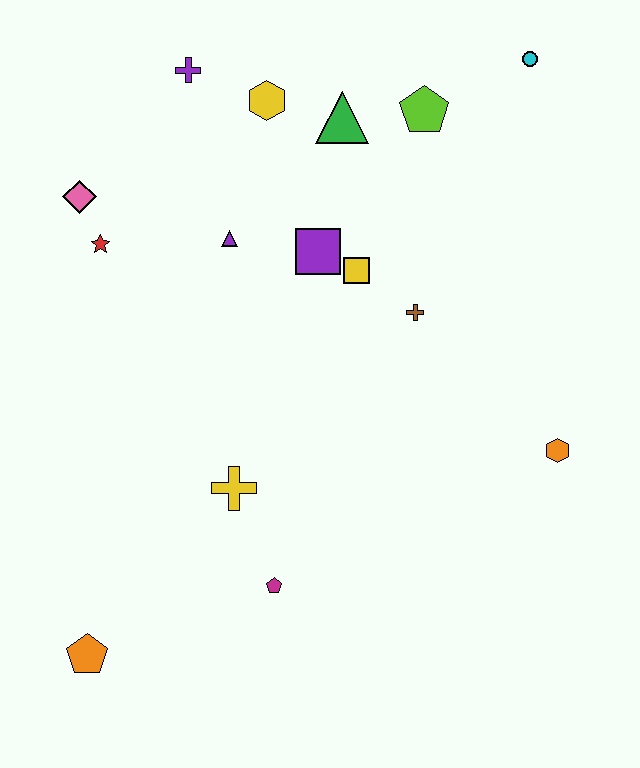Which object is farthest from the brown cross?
The orange pentagon is farthest from the brown cross.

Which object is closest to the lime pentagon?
The green triangle is closest to the lime pentagon.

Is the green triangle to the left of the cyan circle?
Yes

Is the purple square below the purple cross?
Yes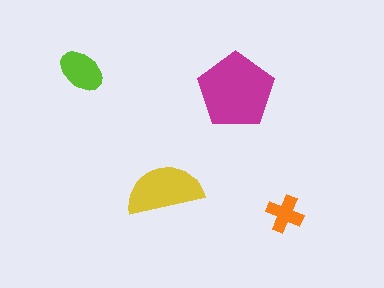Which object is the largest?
The magenta pentagon.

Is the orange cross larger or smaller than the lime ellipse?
Smaller.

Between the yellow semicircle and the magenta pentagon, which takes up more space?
The magenta pentagon.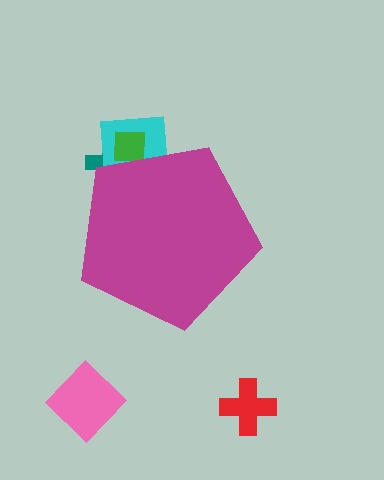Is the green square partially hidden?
Yes, the green square is partially hidden behind the magenta pentagon.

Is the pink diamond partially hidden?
No, the pink diamond is fully visible.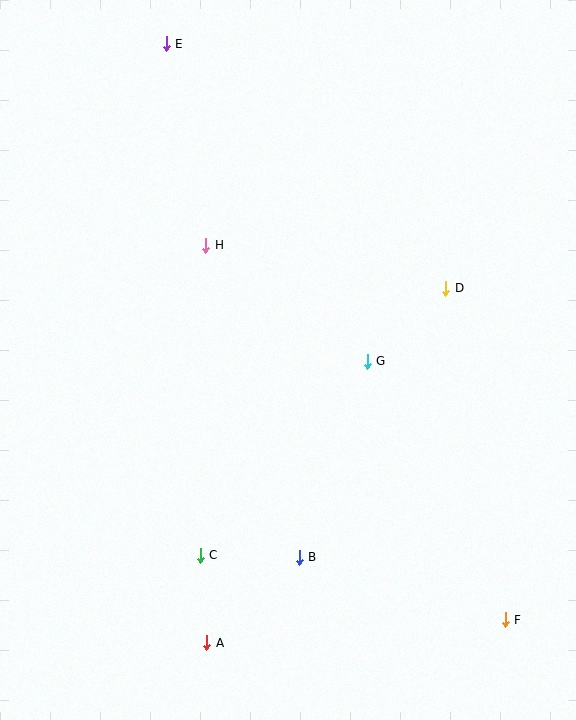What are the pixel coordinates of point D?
Point D is at (446, 288).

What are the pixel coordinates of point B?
Point B is at (299, 557).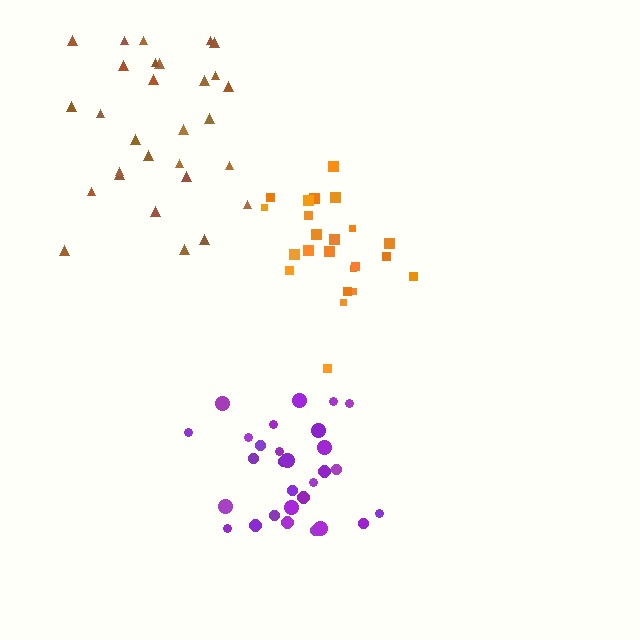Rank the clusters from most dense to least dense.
orange, purple, brown.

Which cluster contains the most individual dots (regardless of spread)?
Brown (29).